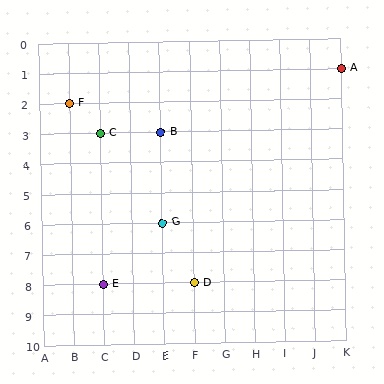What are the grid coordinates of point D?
Point D is at grid coordinates (F, 8).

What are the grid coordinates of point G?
Point G is at grid coordinates (E, 6).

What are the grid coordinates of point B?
Point B is at grid coordinates (E, 3).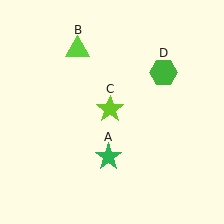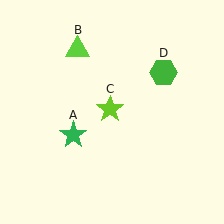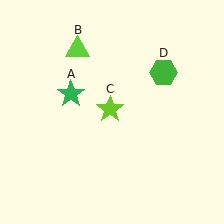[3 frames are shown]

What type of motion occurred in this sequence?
The green star (object A) rotated clockwise around the center of the scene.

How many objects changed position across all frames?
1 object changed position: green star (object A).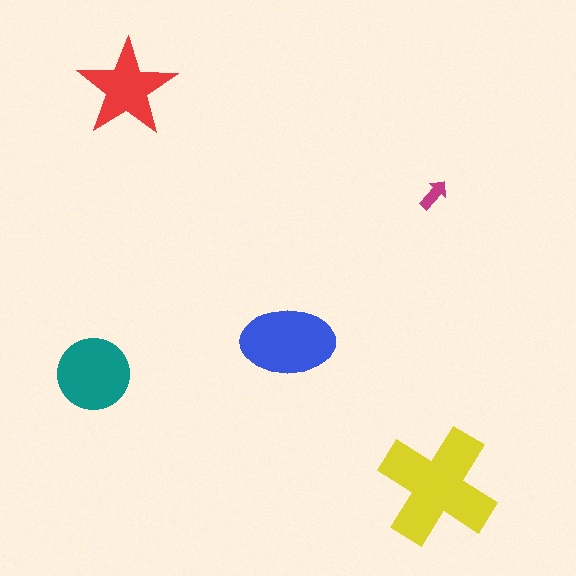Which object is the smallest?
The magenta arrow.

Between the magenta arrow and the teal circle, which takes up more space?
The teal circle.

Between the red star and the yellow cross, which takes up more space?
The yellow cross.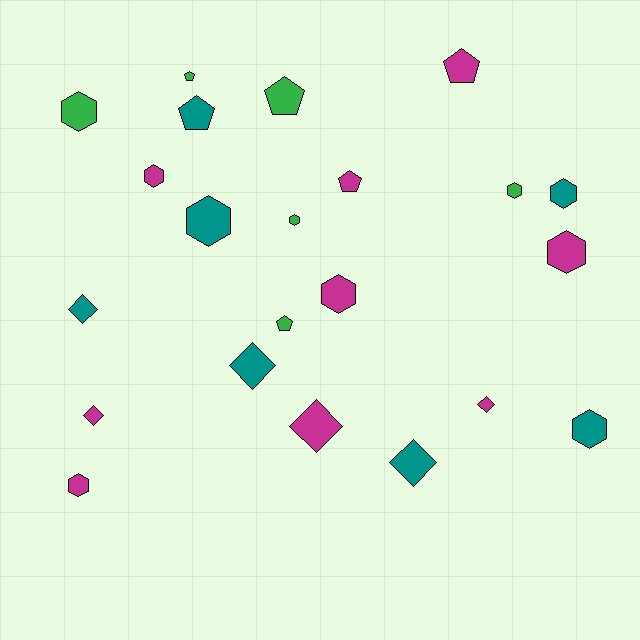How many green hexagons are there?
There are 3 green hexagons.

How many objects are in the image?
There are 22 objects.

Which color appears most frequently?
Magenta, with 9 objects.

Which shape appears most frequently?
Hexagon, with 10 objects.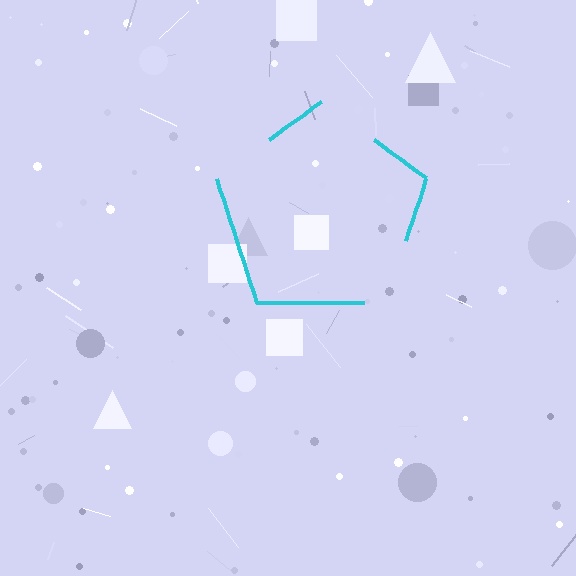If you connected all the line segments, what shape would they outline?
They would outline a pentagon.